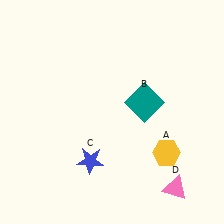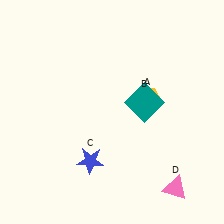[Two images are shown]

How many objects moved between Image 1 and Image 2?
1 object moved between the two images.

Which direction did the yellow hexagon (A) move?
The yellow hexagon (A) moved up.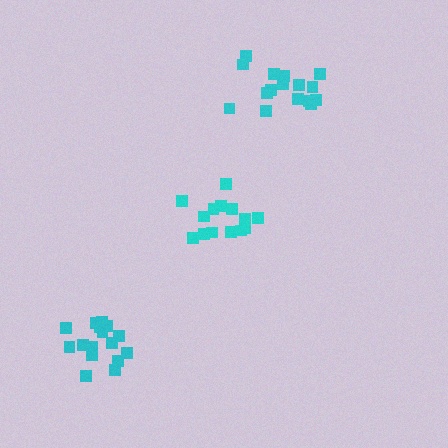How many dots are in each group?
Group 1: 16 dots, Group 2: 16 dots, Group 3: 14 dots (46 total).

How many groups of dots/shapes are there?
There are 3 groups.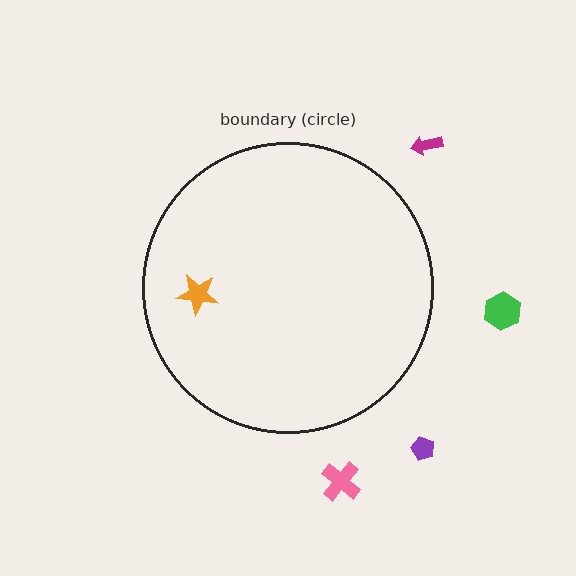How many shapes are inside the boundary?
1 inside, 4 outside.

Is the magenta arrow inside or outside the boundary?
Outside.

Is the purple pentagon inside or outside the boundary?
Outside.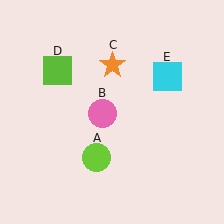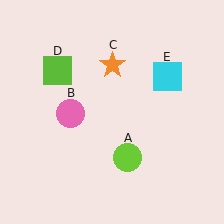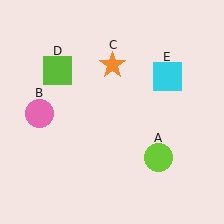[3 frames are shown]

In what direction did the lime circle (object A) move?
The lime circle (object A) moved right.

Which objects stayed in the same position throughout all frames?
Orange star (object C) and lime square (object D) and cyan square (object E) remained stationary.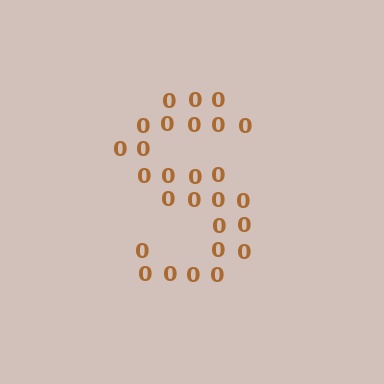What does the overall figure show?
The overall figure shows the letter S.